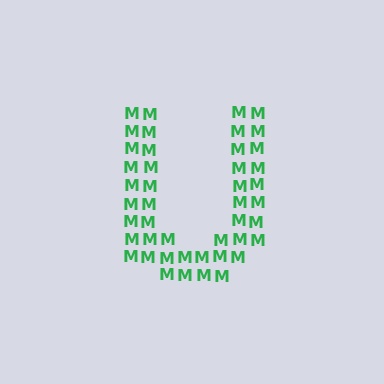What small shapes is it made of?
It is made of small letter M's.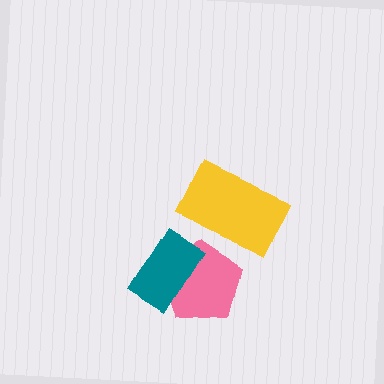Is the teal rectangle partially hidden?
No, no other shape covers it.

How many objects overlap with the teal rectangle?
1 object overlaps with the teal rectangle.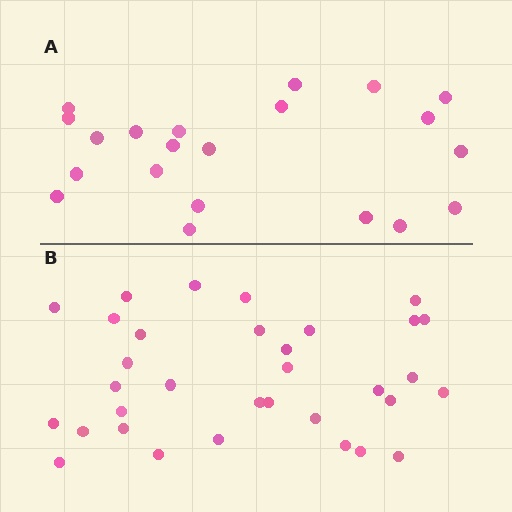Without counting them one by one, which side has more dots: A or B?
Region B (the bottom region) has more dots.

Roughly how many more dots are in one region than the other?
Region B has roughly 12 or so more dots than region A.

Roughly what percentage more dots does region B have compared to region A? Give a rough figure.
About 55% more.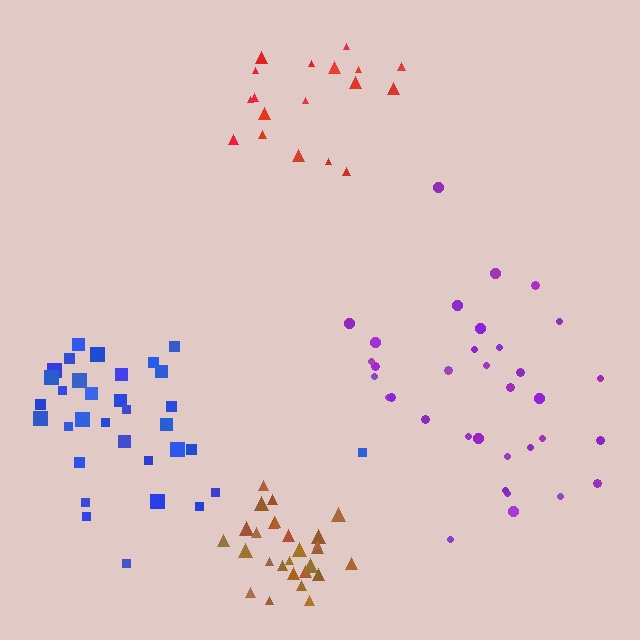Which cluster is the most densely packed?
Brown.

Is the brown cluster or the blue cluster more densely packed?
Brown.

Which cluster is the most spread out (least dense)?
Purple.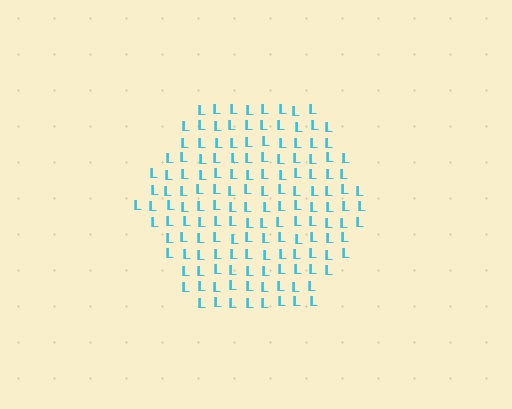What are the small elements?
The small elements are letter L's.